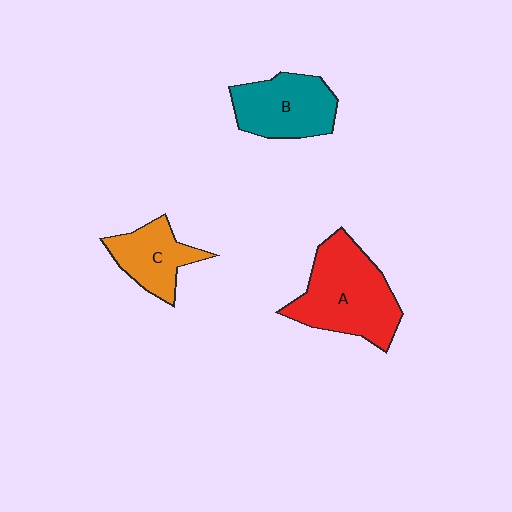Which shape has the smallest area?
Shape C (orange).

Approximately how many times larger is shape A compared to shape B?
Approximately 1.4 times.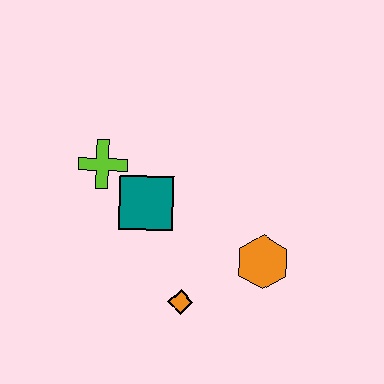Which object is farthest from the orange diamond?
The lime cross is farthest from the orange diamond.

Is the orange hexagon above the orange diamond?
Yes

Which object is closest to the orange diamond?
The orange hexagon is closest to the orange diamond.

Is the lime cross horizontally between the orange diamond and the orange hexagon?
No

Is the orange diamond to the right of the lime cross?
Yes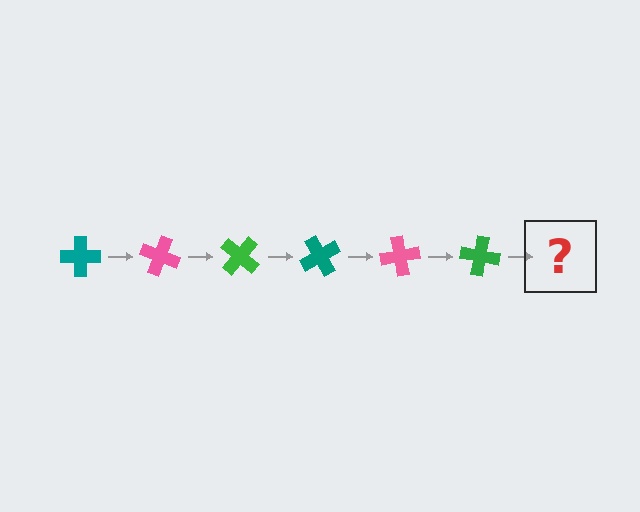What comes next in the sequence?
The next element should be a teal cross, rotated 120 degrees from the start.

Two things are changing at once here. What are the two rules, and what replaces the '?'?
The two rules are that it rotates 20 degrees each step and the color cycles through teal, pink, and green. The '?' should be a teal cross, rotated 120 degrees from the start.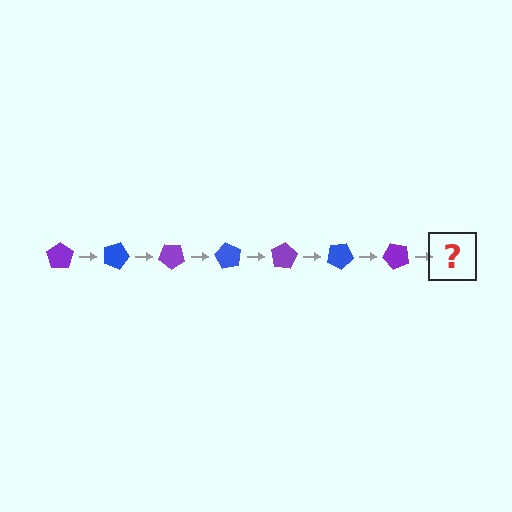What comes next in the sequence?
The next element should be a blue pentagon, rotated 140 degrees from the start.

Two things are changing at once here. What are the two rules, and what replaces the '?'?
The two rules are that it rotates 20 degrees each step and the color cycles through purple and blue. The '?' should be a blue pentagon, rotated 140 degrees from the start.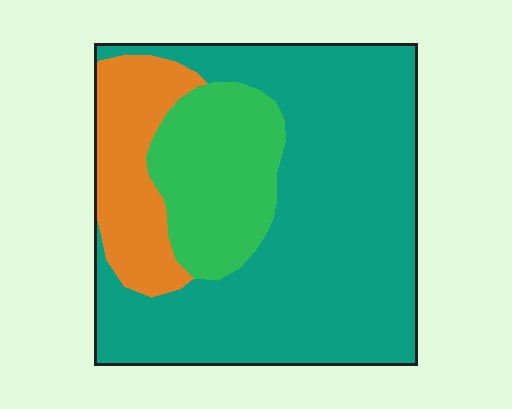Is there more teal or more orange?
Teal.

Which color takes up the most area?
Teal, at roughly 65%.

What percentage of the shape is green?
Green covers about 20% of the shape.